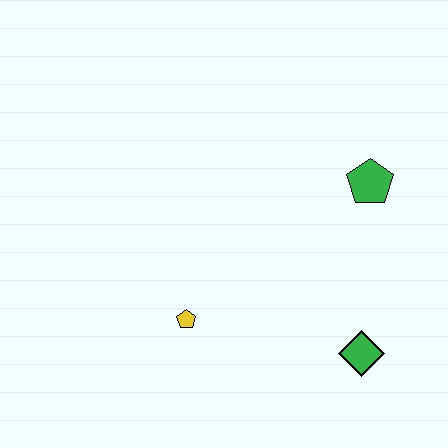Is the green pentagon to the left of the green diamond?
No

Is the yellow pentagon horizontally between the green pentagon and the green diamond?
No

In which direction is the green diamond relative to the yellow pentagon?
The green diamond is to the right of the yellow pentagon.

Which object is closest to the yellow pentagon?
The green diamond is closest to the yellow pentagon.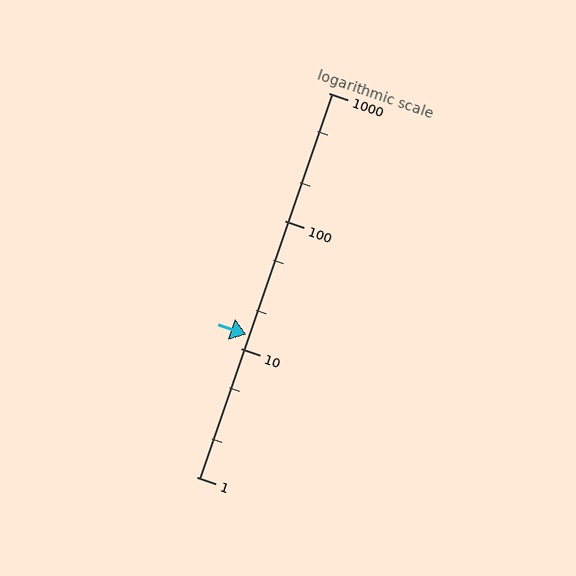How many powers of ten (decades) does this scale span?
The scale spans 3 decades, from 1 to 1000.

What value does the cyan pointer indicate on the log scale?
The pointer indicates approximately 13.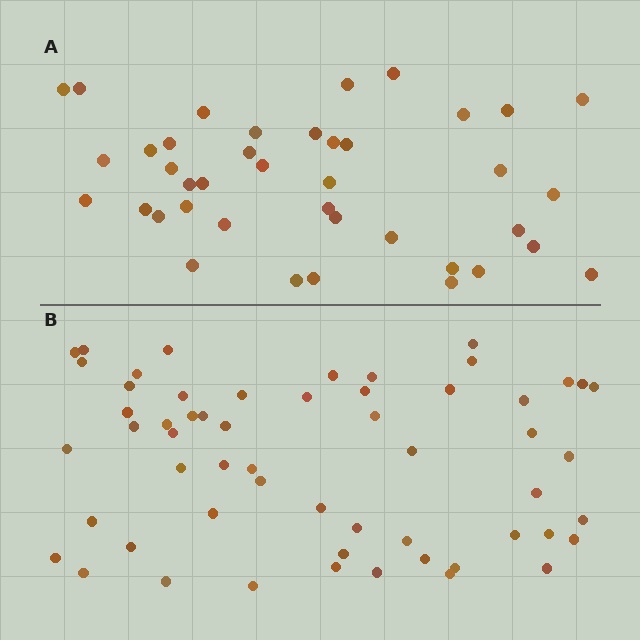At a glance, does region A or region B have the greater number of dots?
Region B (the bottom region) has more dots.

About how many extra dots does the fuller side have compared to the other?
Region B has approximately 15 more dots than region A.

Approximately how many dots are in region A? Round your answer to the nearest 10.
About 40 dots.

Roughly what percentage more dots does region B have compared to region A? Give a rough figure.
About 40% more.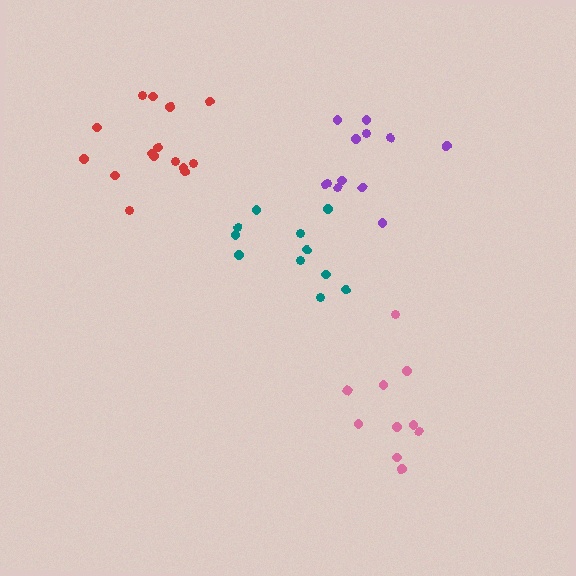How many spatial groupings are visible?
There are 4 spatial groupings.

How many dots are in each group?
Group 1: 12 dots, Group 2: 15 dots, Group 3: 11 dots, Group 4: 10 dots (48 total).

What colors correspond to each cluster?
The clusters are colored: purple, red, teal, pink.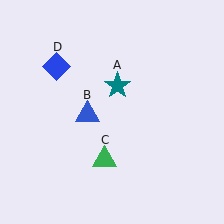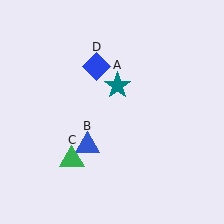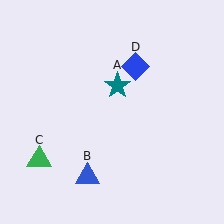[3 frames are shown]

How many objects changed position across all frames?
3 objects changed position: blue triangle (object B), green triangle (object C), blue diamond (object D).